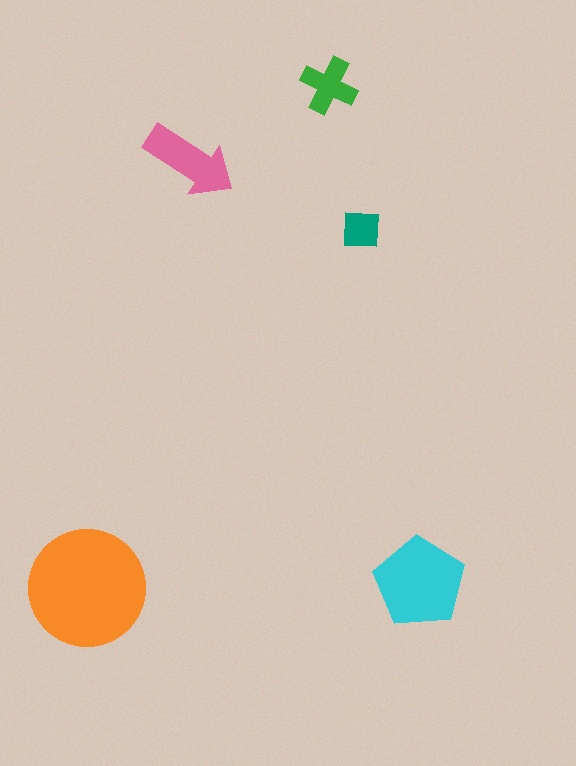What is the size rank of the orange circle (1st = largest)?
1st.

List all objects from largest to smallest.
The orange circle, the cyan pentagon, the pink arrow, the green cross, the teal square.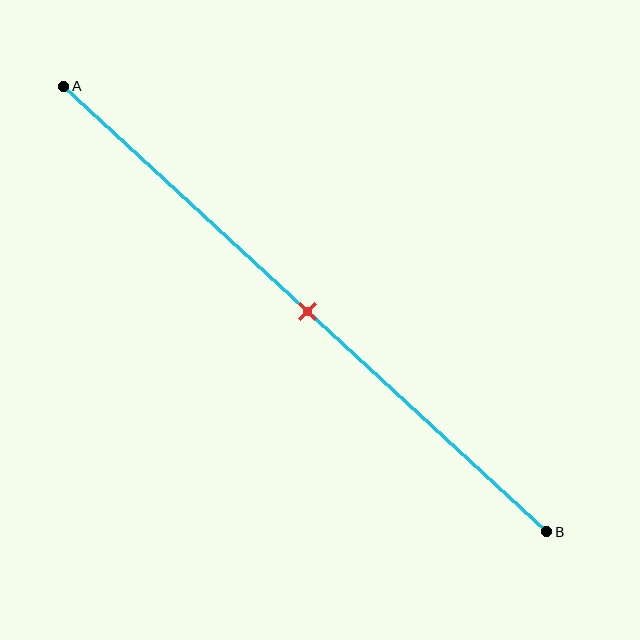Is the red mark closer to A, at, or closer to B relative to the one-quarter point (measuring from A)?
The red mark is closer to point B than the one-quarter point of segment AB.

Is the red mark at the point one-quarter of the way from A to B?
No, the mark is at about 50% from A, not at the 25% one-quarter point.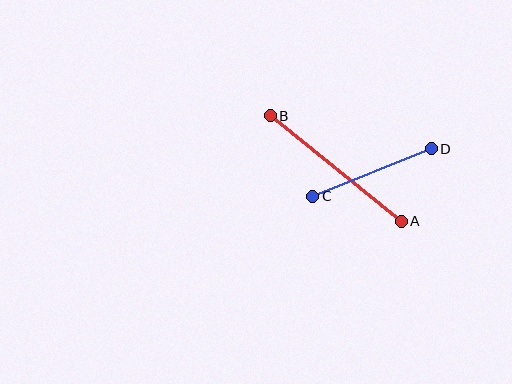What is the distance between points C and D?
The distance is approximately 127 pixels.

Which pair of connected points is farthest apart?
Points A and B are farthest apart.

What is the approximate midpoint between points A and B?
The midpoint is at approximately (336, 169) pixels.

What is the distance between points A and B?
The distance is approximately 168 pixels.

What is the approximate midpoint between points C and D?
The midpoint is at approximately (372, 173) pixels.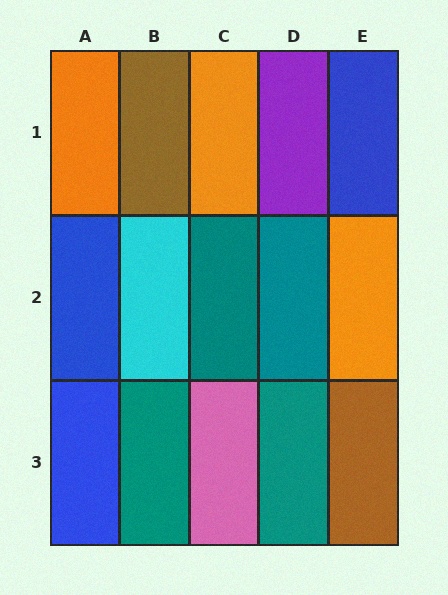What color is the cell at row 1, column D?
Purple.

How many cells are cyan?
1 cell is cyan.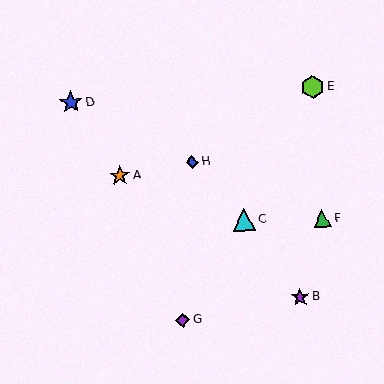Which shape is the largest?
The lime hexagon (labeled E) is the largest.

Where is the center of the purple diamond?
The center of the purple diamond is at (183, 320).